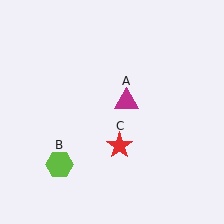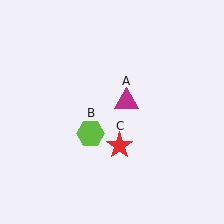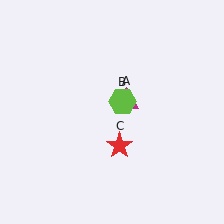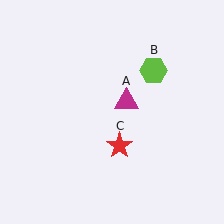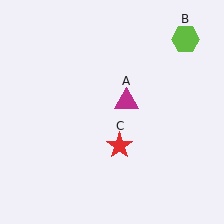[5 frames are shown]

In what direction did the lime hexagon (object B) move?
The lime hexagon (object B) moved up and to the right.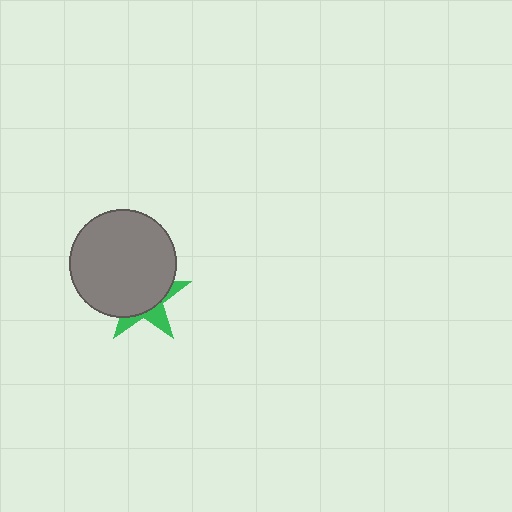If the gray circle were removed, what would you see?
You would see the complete green star.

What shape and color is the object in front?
The object in front is a gray circle.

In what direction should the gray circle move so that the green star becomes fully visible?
The gray circle should move toward the upper-left. That is the shortest direction to clear the overlap and leave the green star fully visible.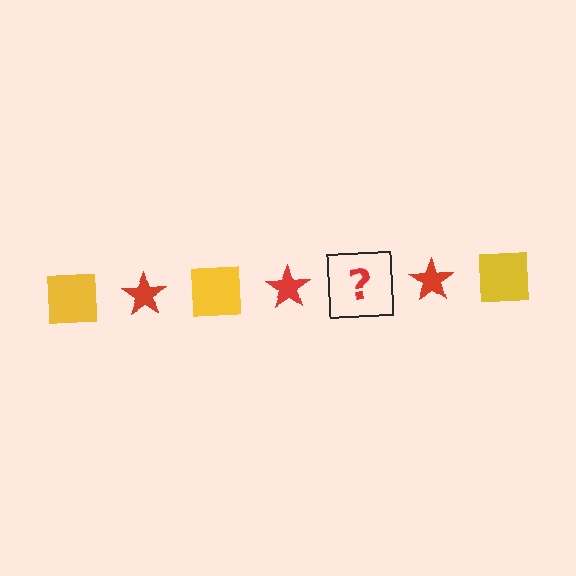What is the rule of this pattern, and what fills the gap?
The rule is that the pattern alternates between yellow square and red star. The gap should be filled with a yellow square.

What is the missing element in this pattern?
The missing element is a yellow square.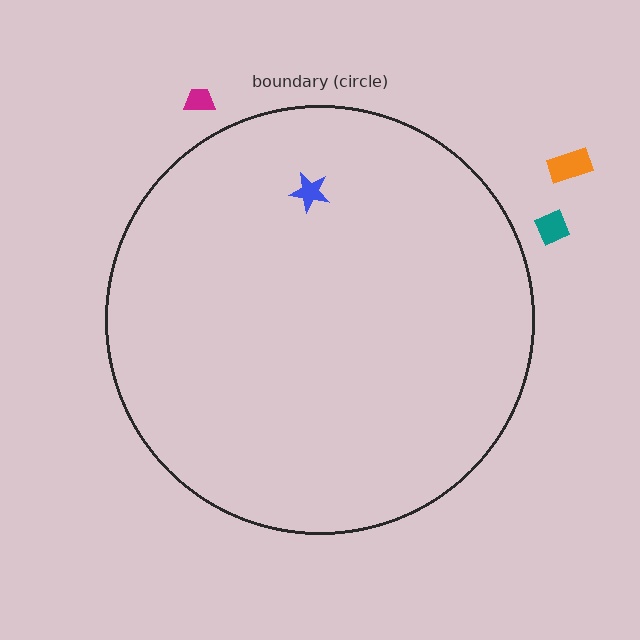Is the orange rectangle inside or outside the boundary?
Outside.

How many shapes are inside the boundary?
1 inside, 3 outside.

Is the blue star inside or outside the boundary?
Inside.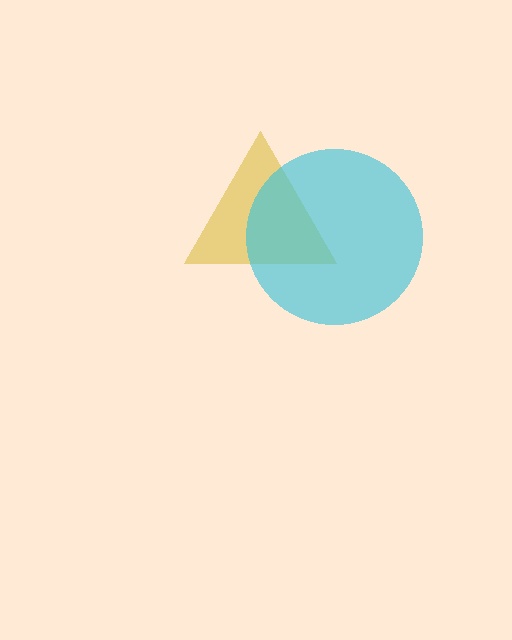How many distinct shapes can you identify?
There are 2 distinct shapes: a yellow triangle, a cyan circle.